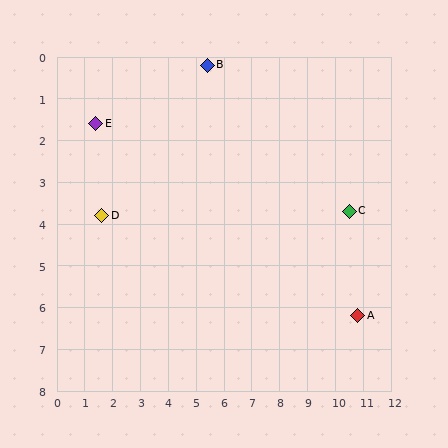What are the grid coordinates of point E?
Point E is at approximately (1.4, 1.6).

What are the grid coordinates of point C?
Point C is at approximately (10.5, 3.7).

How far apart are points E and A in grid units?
Points E and A are about 10.5 grid units apart.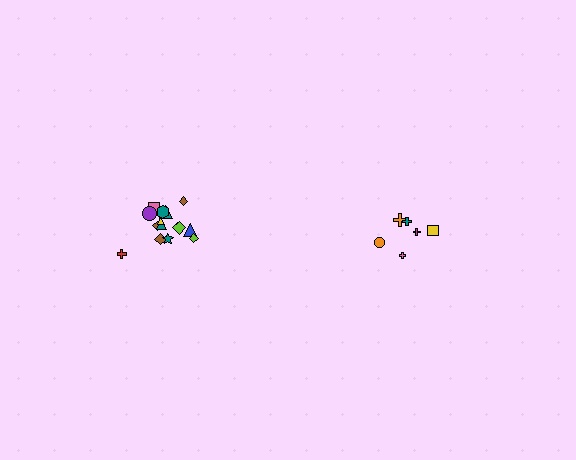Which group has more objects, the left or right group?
The left group.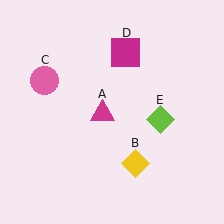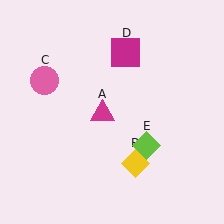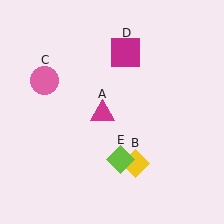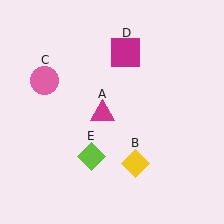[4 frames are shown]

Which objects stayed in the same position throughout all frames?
Magenta triangle (object A) and yellow diamond (object B) and pink circle (object C) and magenta square (object D) remained stationary.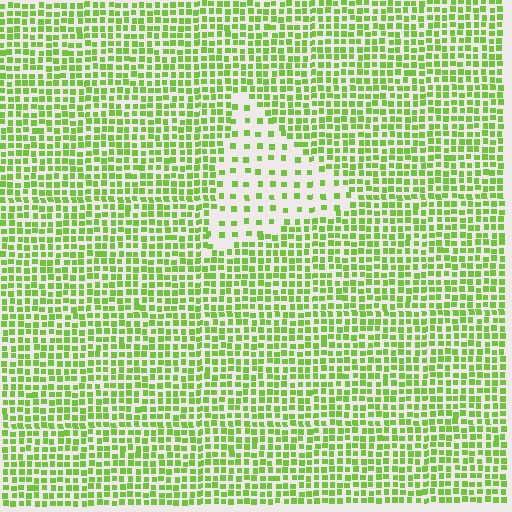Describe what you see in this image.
The image contains small lime elements arranged at two different densities. A triangle-shaped region is visible where the elements are less densely packed than the surrounding area.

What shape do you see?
I see a triangle.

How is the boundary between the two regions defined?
The boundary is defined by a change in element density (approximately 2.7x ratio). All elements are the same color, size, and shape.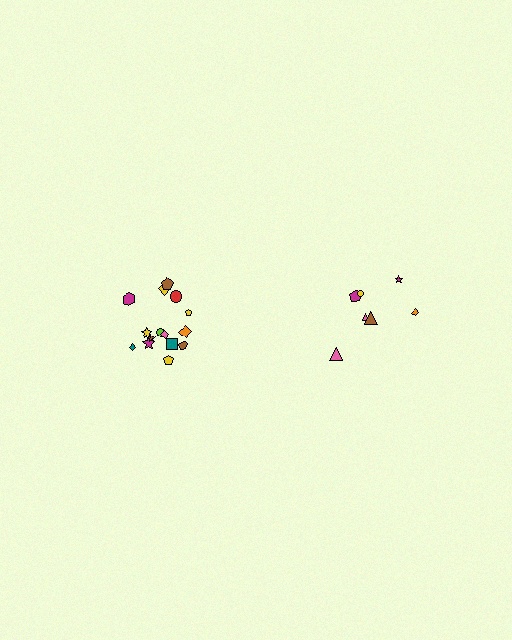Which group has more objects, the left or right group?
The left group.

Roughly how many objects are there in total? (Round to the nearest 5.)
Roughly 20 objects in total.